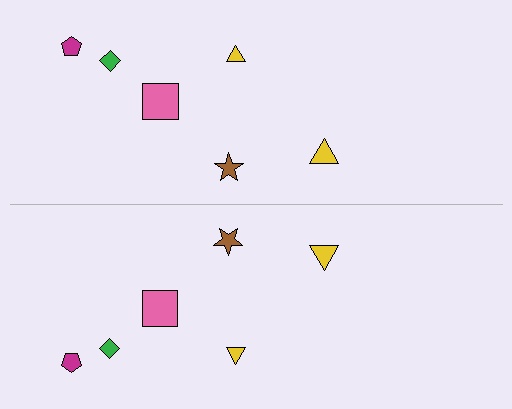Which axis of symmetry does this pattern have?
The pattern has a horizontal axis of symmetry running through the center of the image.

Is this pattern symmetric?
Yes, this pattern has bilateral (reflection) symmetry.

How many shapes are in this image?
There are 12 shapes in this image.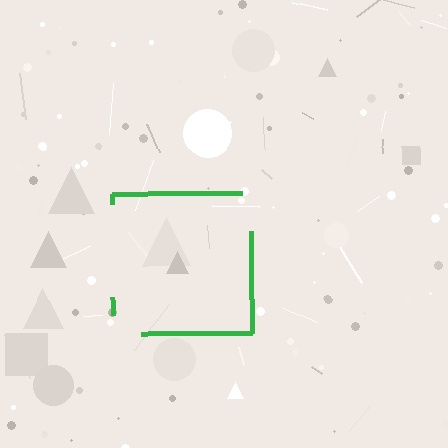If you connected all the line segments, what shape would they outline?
They would outline a square.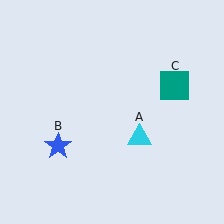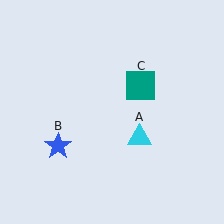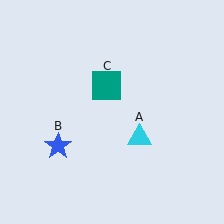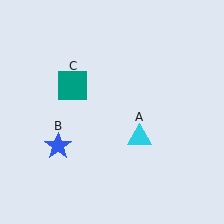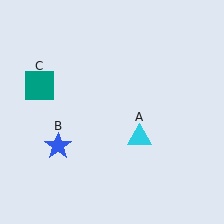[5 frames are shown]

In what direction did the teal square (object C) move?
The teal square (object C) moved left.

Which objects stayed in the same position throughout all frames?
Cyan triangle (object A) and blue star (object B) remained stationary.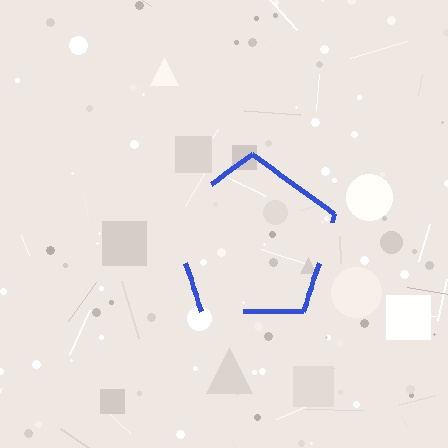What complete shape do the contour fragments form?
The contour fragments form a pentagon.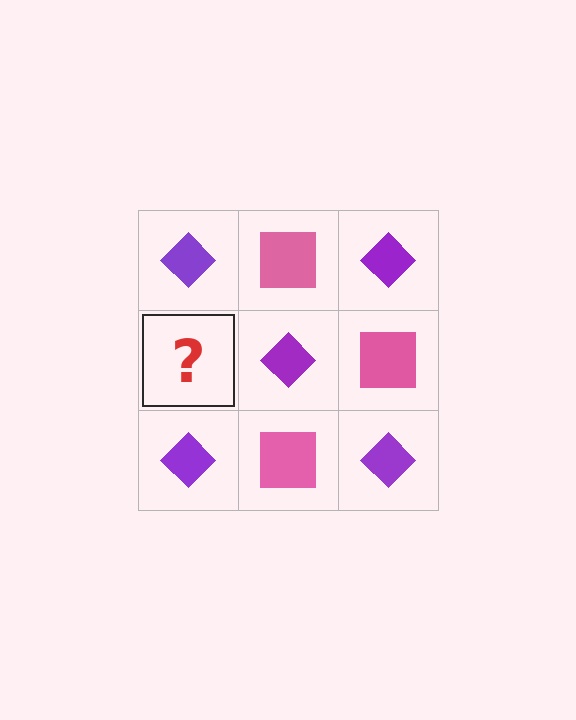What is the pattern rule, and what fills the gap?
The rule is that it alternates purple diamond and pink square in a checkerboard pattern. The gap should be filled with a pink square.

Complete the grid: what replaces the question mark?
The question mark should be replaced with a pink square.